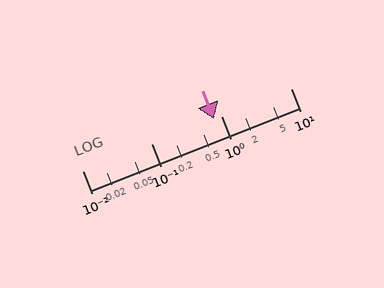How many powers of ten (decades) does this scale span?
The scale spans 3 decades, from 0.01 to 10.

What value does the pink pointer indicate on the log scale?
The pointer indicates approximately 0.78.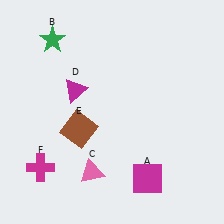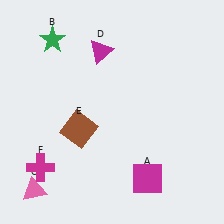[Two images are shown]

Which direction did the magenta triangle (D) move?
The magenta triangle (D) moved up.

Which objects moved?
The objects that moved are: the pink triangle (C), the magenta triangle (D).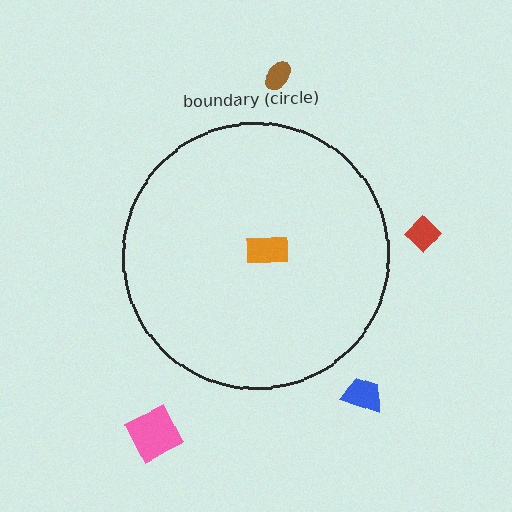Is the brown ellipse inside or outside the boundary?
Outside.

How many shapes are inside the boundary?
1 inside, 4 outside.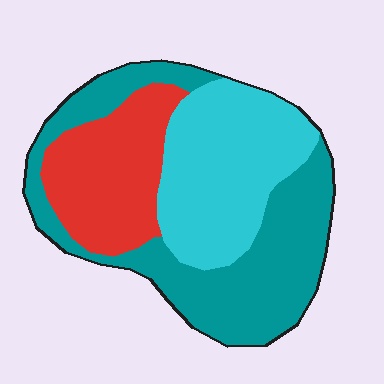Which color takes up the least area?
Red, at roughly 25%.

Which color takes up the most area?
Teal, at roughly 40%.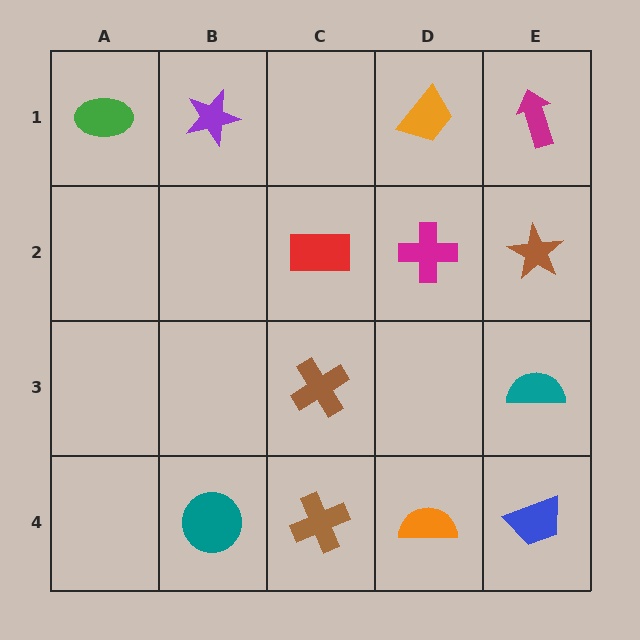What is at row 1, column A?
A green ellipse.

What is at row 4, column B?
A teal circle.